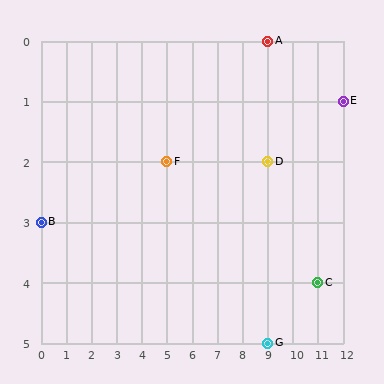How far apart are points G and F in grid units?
Points G and F are 4 columns and 3 rows apart (about 5.0 grid units diagonally).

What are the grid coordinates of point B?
Point B is at grid coordinates (0, 3).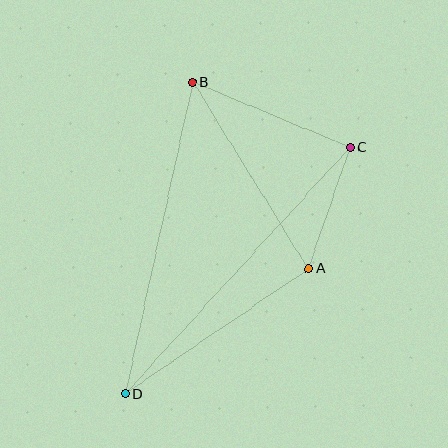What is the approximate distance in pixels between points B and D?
The distance between B and D is approximately 319 pixels.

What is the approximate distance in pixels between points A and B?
The distance between A and B is approximately 219 pixels.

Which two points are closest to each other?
Points A and C are closest to each other.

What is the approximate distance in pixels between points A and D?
The distance between A and D is approximately 222 pixels.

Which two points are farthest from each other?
Points C and D are farthest from each other.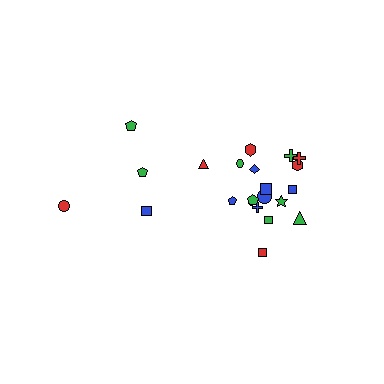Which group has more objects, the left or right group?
The right group.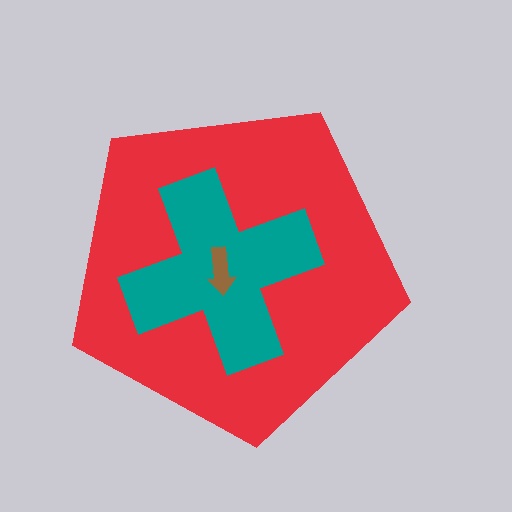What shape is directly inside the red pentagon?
The teal cross.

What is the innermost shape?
The brown arrow.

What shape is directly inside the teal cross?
The brown arrow.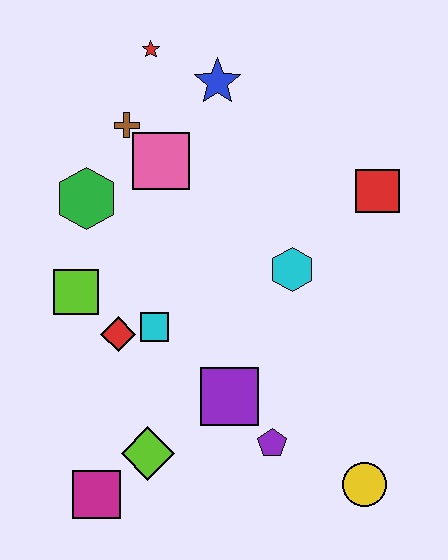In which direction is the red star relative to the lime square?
The red star is above the lime square.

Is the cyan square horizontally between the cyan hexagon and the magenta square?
Yes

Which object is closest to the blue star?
The red star is closest to the blue star.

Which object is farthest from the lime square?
The yellow circle is farthest from the lime square.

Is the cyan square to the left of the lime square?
No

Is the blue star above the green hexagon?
Yes